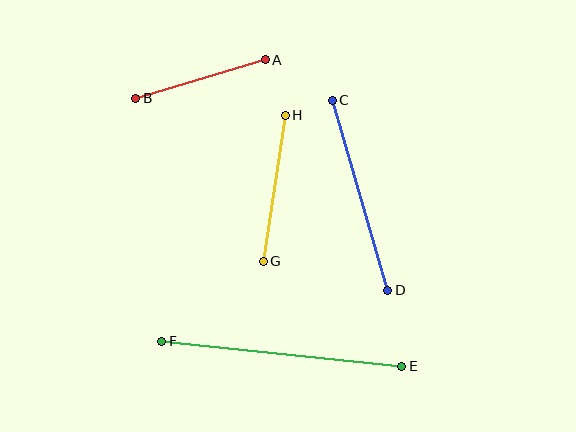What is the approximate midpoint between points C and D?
The midpoint is at approximately (360, 195) pixels.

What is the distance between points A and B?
The distance is approximately 135 pixels.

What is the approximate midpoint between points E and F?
The midpoint is at approximately (282, 354) pixels.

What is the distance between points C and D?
The distance is approximately 198 pixels.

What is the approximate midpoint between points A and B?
The midpoint is at approximately (201, 79) pixels.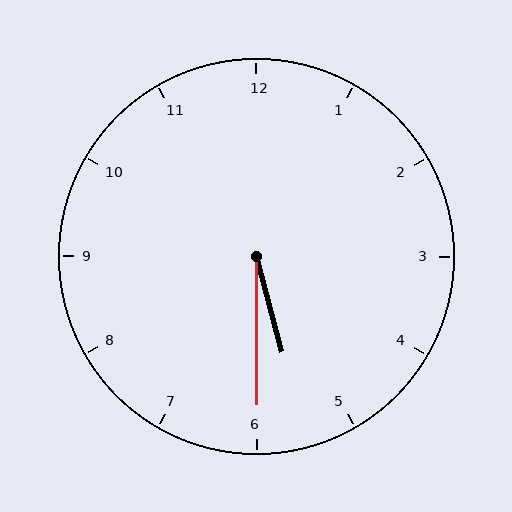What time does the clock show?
5:30.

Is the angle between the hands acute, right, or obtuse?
It is acute.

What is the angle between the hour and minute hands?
Approximately 15 degrees.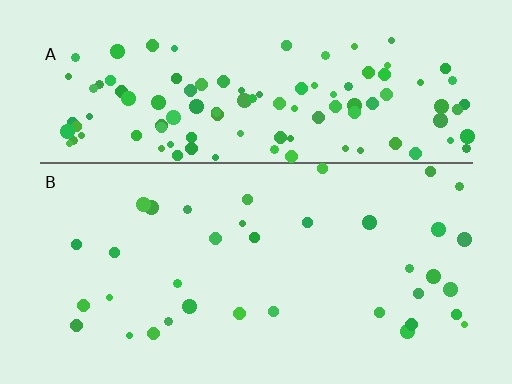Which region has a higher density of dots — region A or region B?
A (the top).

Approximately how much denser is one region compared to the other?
Approximately 3.3× — region A over region B.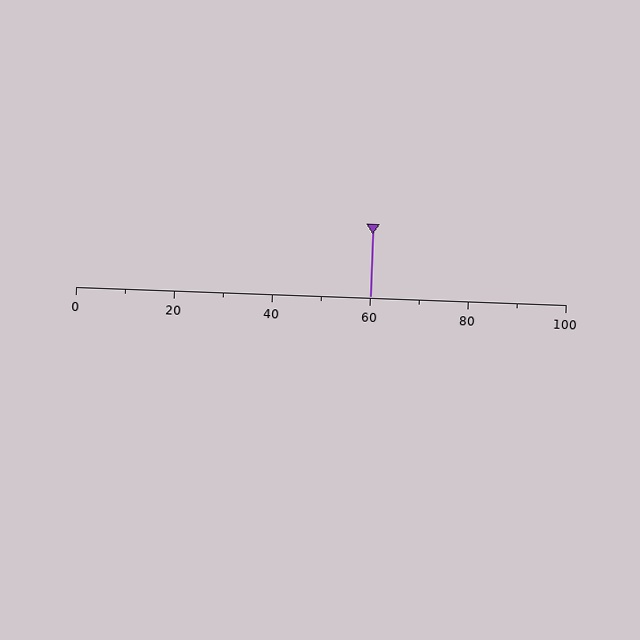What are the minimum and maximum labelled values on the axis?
The axis runs from 0 to 100.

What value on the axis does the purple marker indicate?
The marker indicates approximately 60.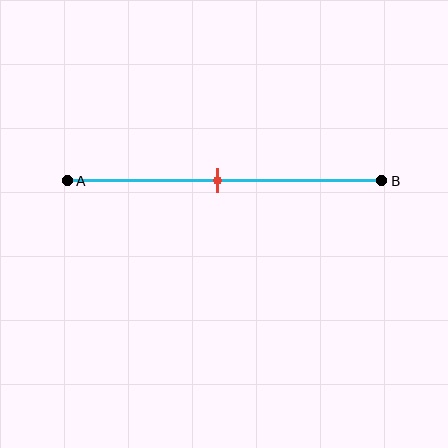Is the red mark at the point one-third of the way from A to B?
No, the mark is at about 50% from A, not at the 33% one-third point.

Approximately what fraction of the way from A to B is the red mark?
The red mark is approximately 50% of the way from A to B.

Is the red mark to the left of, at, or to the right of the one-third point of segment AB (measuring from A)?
The red mark is to the right of the one-third point of segment AB.